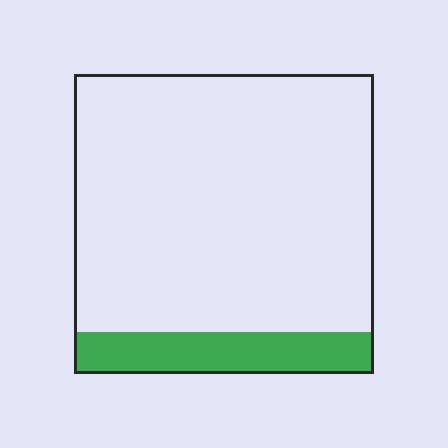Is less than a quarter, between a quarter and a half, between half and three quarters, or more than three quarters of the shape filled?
Less than a quarter.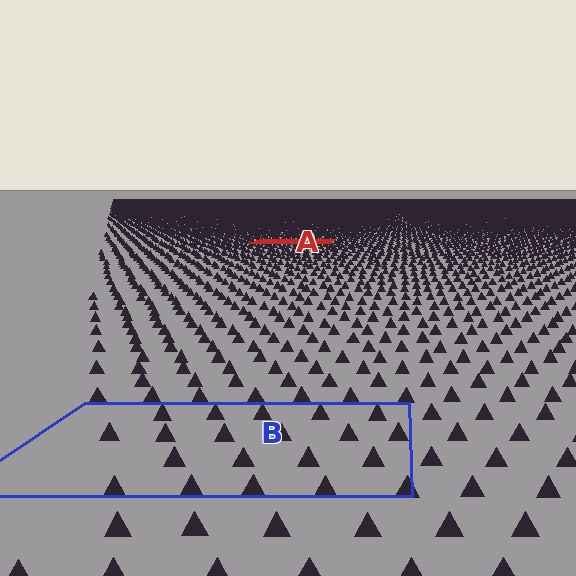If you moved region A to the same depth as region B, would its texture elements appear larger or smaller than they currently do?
They would appear larger. At a closer depth, the same texture elements are projected at a bigger on-screen size.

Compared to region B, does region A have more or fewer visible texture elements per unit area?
Region A has more texture elements per unit area — they are packed more densely because it is farther away.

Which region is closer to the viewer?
Region B is closer. The texture elements there are larger and more spread out.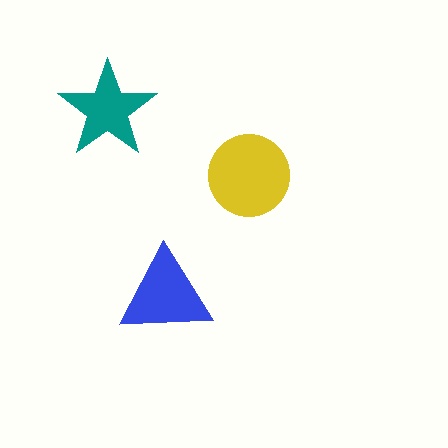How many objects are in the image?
There are 3 objects in the image.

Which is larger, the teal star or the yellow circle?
The yellow circle.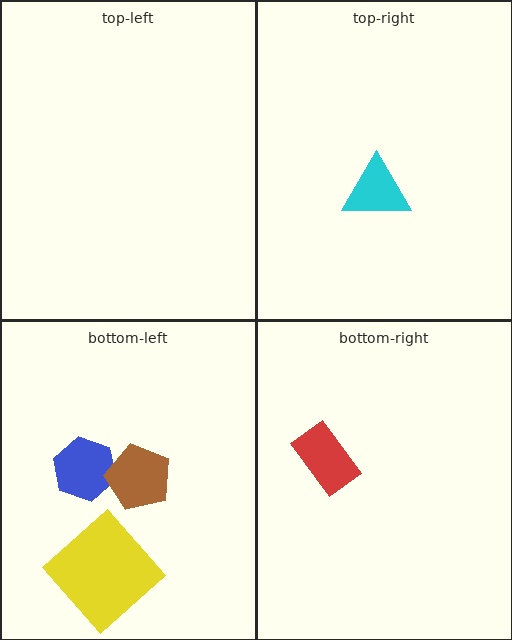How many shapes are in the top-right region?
1.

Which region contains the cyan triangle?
The top-right region.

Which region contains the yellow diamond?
The bottom-left region.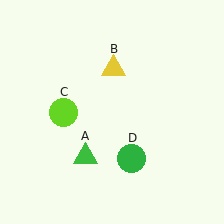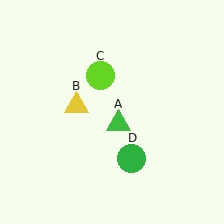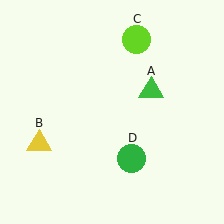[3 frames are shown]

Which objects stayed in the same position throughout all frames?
Green circle (object D) remained stationary.